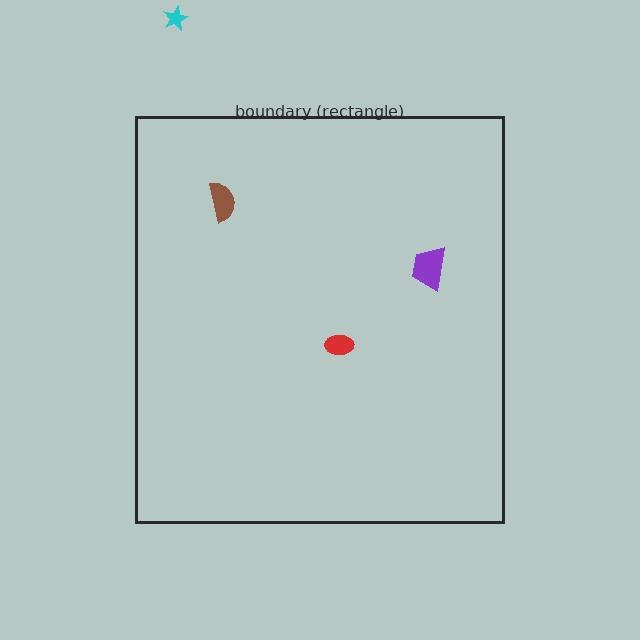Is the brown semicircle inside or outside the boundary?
Inside.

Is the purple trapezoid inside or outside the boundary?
Inside.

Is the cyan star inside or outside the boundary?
Outside.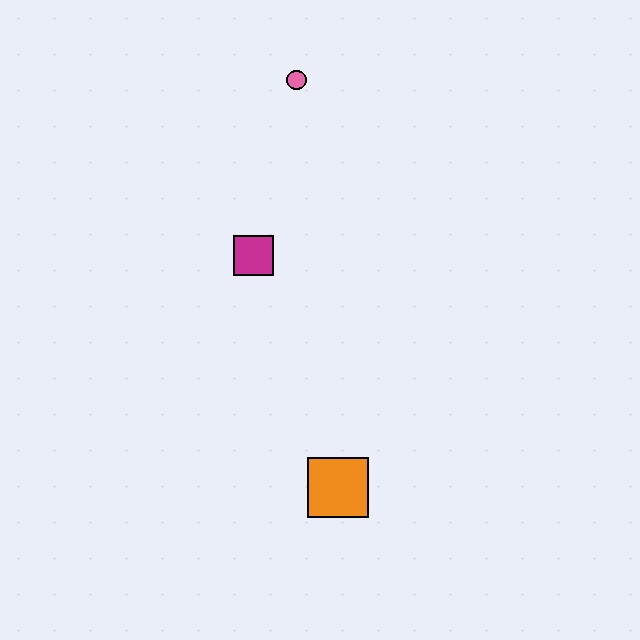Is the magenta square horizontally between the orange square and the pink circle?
No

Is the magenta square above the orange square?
Yes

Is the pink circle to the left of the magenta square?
No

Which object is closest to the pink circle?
The magenta square is closest to the pink circle.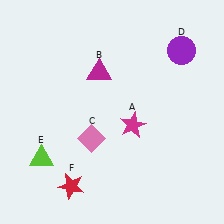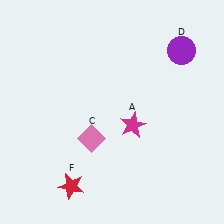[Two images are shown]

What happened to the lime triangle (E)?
The lime triangle (E) was removed in Image 2. It was in the bottom-left area of Image 1.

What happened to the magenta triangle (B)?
The magenta triangle (B) was removed in Image 2. It was in the top-left area of Image 1.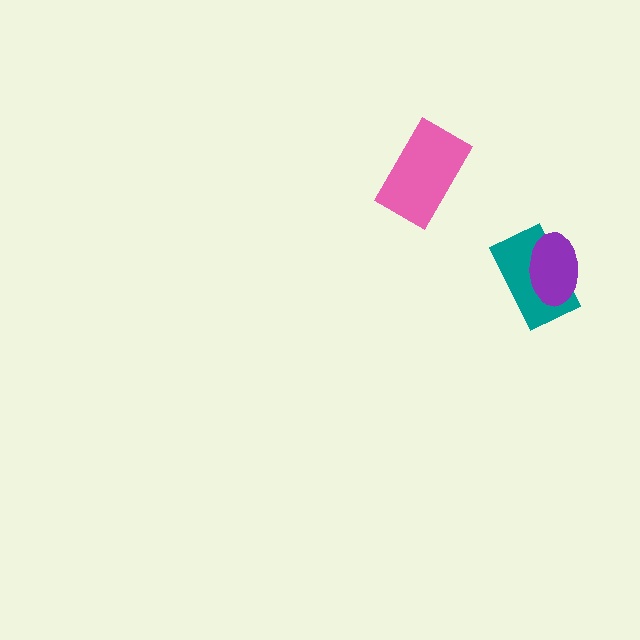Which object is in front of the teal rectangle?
The purple ellipse is in front of the teal rectangle.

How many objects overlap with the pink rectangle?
0 objects overlap with the pink rectangle.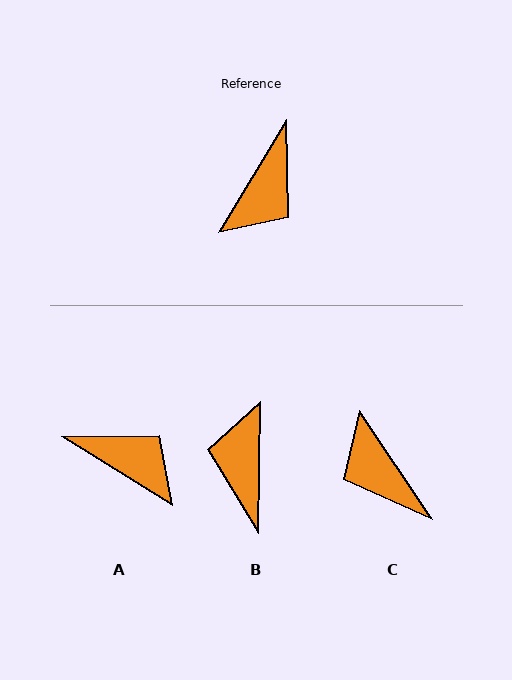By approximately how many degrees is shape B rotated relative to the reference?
Approximately 150 degrees clockwise.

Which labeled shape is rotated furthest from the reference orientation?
B, about 150 degrees away.